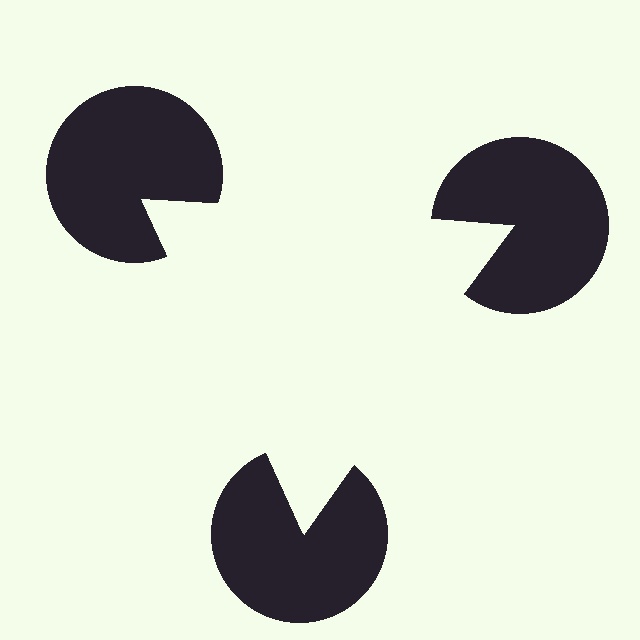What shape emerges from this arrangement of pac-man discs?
An illusory triangle — its edges are inferred from the aligned wedge cuts in the pac-man discs, not physically drawn.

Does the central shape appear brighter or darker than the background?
It typically appears slightly brighter than the background, even though no actual brightness change is drawn.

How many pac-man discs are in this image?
There are 3 — one at each vertex of the illusory triangle.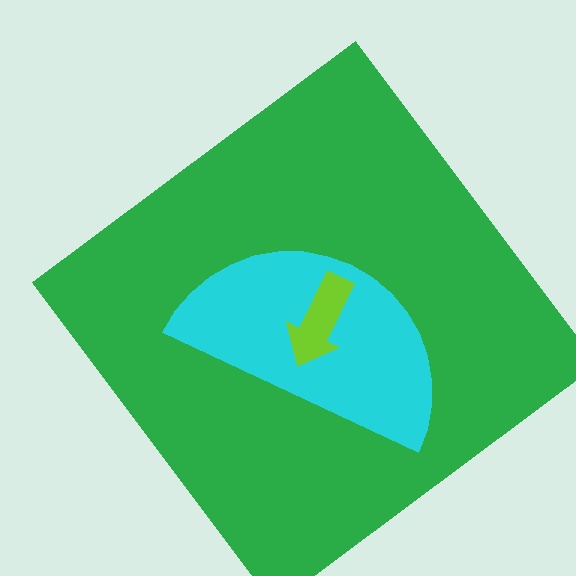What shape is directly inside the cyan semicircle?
The lime arrow.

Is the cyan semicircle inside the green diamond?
Yes.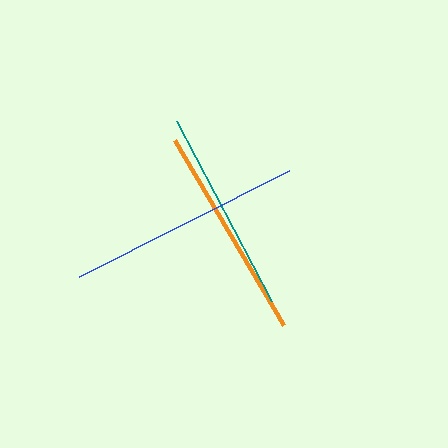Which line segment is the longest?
The blue line is the longest at approximately 235 pixels.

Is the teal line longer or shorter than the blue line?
The blue line is longer than the teal line.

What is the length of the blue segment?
The blue segment is approximately 235 pixels long.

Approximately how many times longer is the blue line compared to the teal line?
The blue line is approximately 1.2 times the length of the teal line.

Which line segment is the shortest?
The teal line is the shortest at approximately 203 pixels.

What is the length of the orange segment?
The orange segment is approximately 214 pixels long.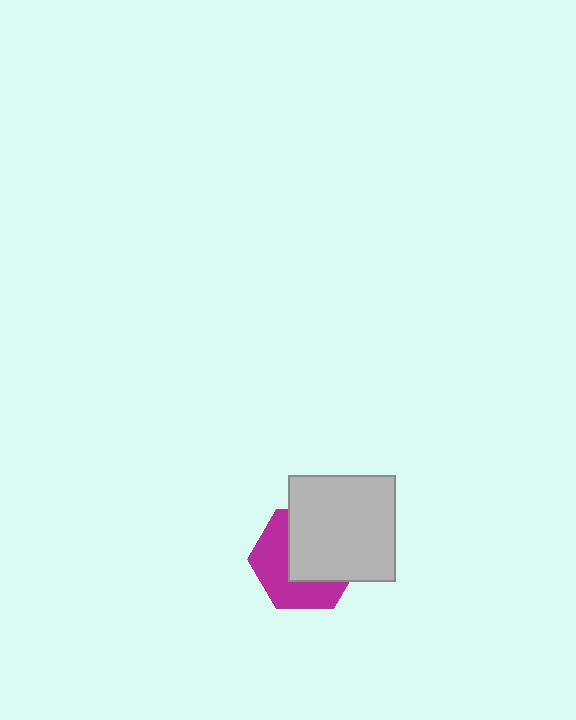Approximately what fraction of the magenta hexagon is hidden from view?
Roughly 53% of the magenta hexagon is hidden behind the light gray square.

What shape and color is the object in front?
The object in front is a light gray square.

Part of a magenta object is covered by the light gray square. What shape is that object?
It is a hexagon.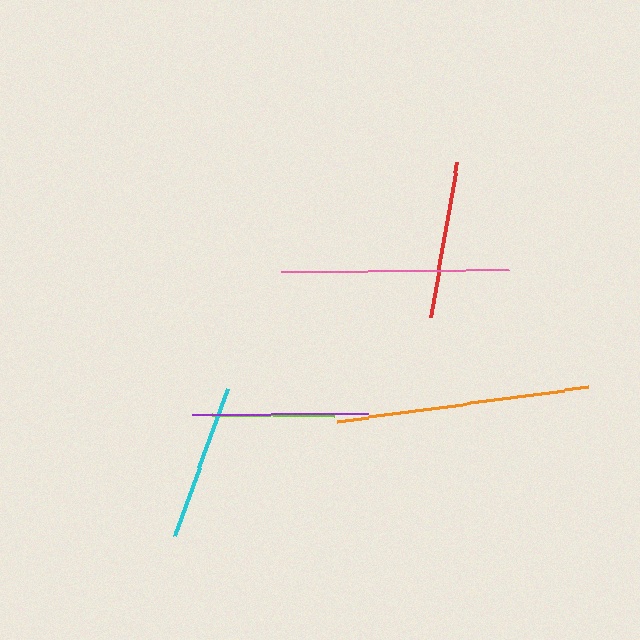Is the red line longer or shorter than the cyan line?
The red line is longer than the cyan line.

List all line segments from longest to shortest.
From longest to shortest: orange, pink, purple, red, cyan, lime.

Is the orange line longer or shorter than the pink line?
The orange line is longer than the pink line.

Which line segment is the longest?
The orange line is the longest at approximately 253 pixels.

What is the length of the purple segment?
The purple segment is approximately 176 pixels long.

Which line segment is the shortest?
The lime line is the shortest at approximately 122 pixels.